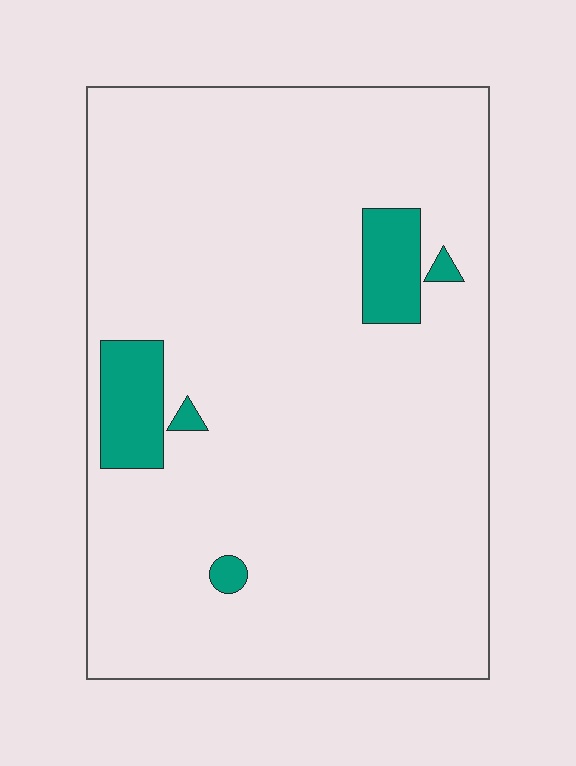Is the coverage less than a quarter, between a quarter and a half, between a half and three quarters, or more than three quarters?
Less than a quarter.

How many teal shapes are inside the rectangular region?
5.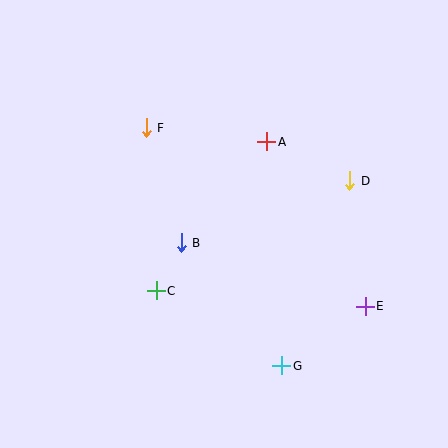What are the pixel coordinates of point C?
Point C is at (156, 291).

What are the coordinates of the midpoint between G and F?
The midpoint between G and F is at (214, 247).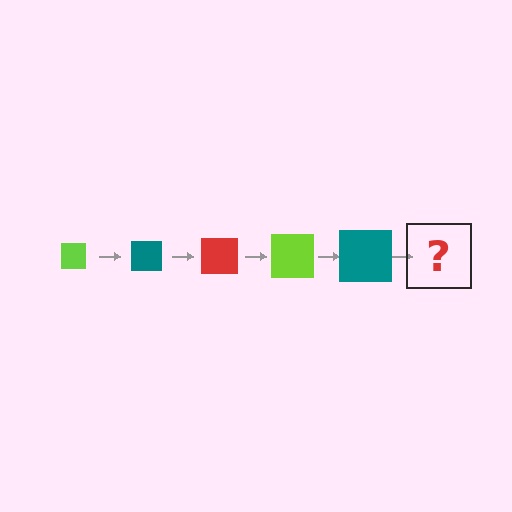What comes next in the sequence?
The next element should be a red square, larger than the previous one.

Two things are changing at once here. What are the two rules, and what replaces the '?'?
The two rules are that the square grows larger each step and the color cycles through lime, teal, and red. The '?' should be a red square, larger than the previous one.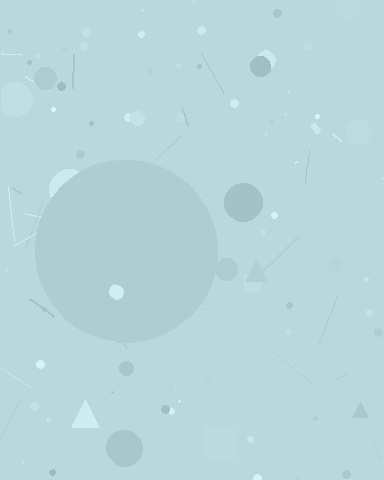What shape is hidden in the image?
A circle is hidden in the image.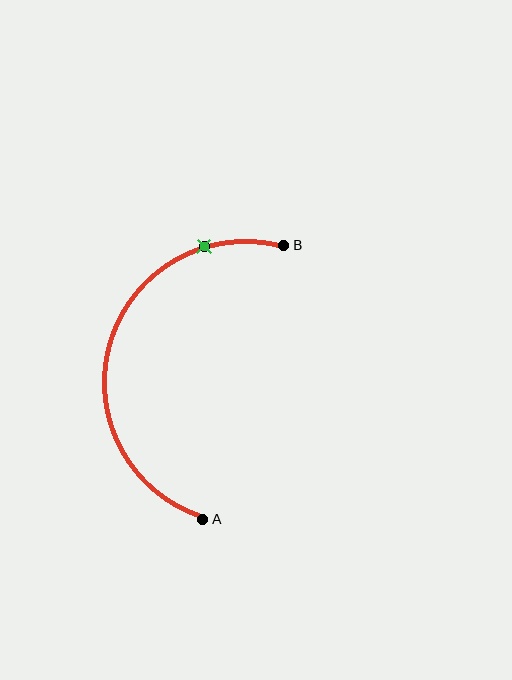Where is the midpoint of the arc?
The arc midpoint is the point on the curve farthest from the straight line joining A and B. It sits to the left of that line.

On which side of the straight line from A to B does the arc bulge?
The arc bulges to the left of the straight line connecting A and B.